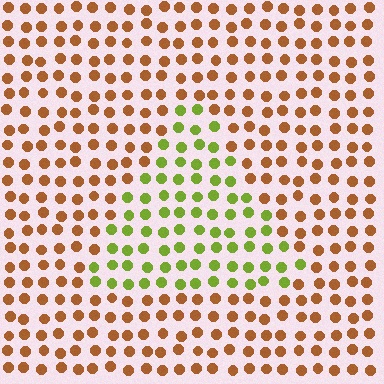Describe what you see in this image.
The image is filled with small brown elements in a uniform arrangement. A triangle-shaped region is visible where the elements are tinted to a slightly different hue, forming a subtle color boundary.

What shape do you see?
I see a triangle.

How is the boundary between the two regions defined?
The boundary is defined purely by a slight shift in hue (about 61 degrees). Spacing, size, and orientation are identical on both sides.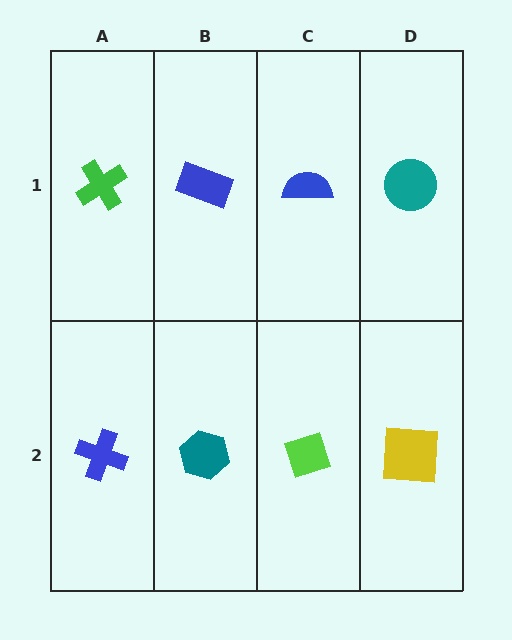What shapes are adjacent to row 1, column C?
A lime diamond (row 2, column C), a blue rectangle (row 1, column B), a teal circle (row 1, column D).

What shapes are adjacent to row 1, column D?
A yellow square (row 2, column D), a blue semicircle (row 1, column C).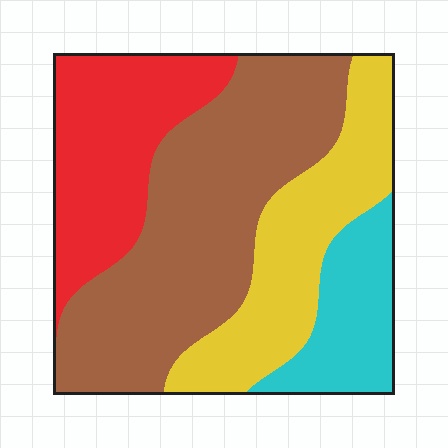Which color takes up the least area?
Cyan, at roughly 15%.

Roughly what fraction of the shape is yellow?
Yellow takes up about one quarter (1/4) of the shape.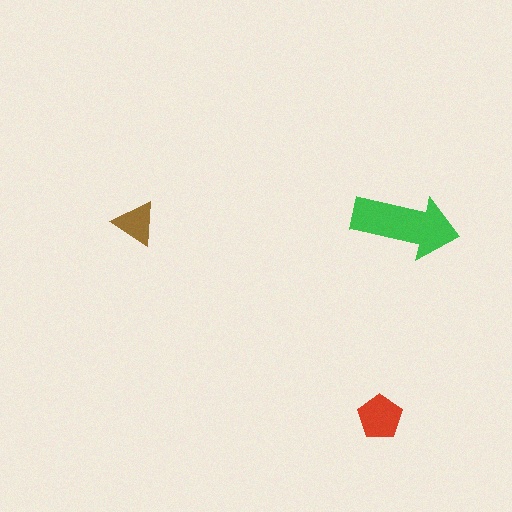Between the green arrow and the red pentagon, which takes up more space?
The green arrow.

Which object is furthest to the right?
The green arrow is rightmost.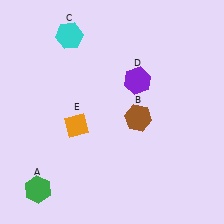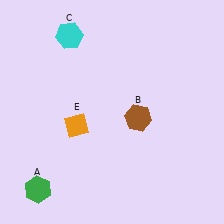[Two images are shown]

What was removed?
The purple hexagon (D) was removed in Image 2.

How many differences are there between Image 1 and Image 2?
There is 1 difference between the two images.